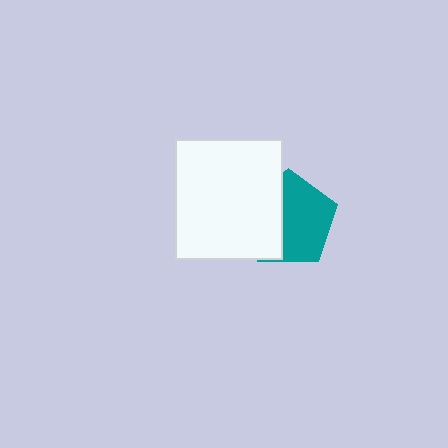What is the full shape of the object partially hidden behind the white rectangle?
The partially hidden object is a teal pentagon.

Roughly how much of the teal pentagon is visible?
About half of it is visible (roughly 58%).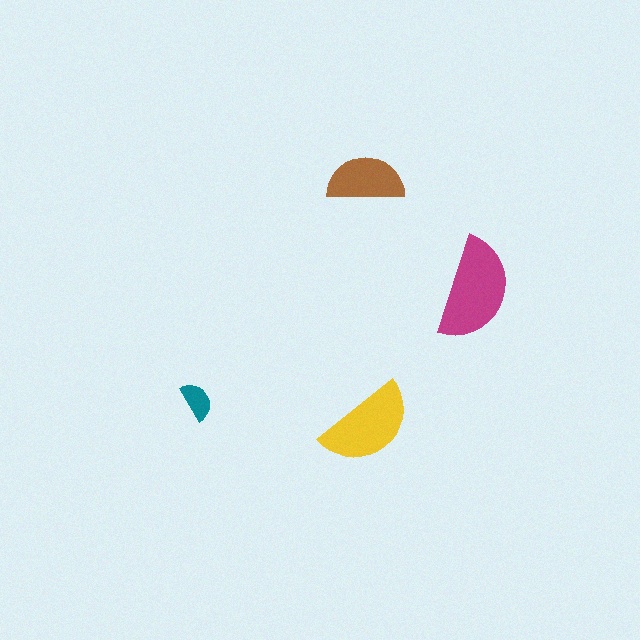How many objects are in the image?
There are 4 objects in the image.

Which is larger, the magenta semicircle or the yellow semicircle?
The magenta one.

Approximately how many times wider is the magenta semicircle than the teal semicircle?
About 2.5 times wider.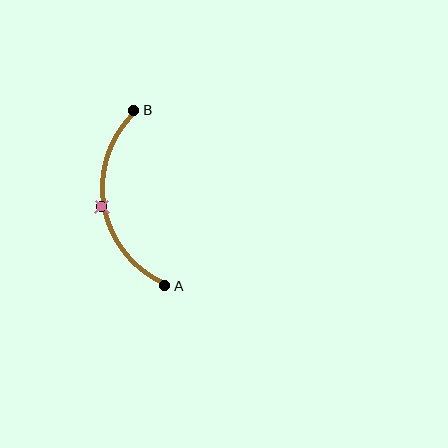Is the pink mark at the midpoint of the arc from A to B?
Yes. The pink mark lies on the arc at equal arc-length from both A and B — it is the arc midpoint.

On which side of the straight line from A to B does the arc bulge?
The arc bulges to the left of the straight line connecting A and B.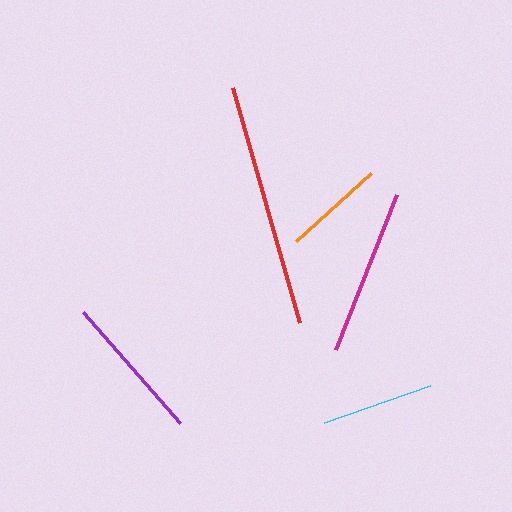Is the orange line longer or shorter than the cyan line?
The cyan line is longer than the orange line.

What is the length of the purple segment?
The purple segment is approximately 147 pixels long.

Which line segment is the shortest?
The orange line is the shortest at approximately 102 pixels.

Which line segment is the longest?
The red line is the longest at approximately 245 pixels.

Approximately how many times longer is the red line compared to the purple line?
The red line is approximately 1.7 times the length of the purple line.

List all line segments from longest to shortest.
From longest to shortest: red, magenta, purple, cyan, orange.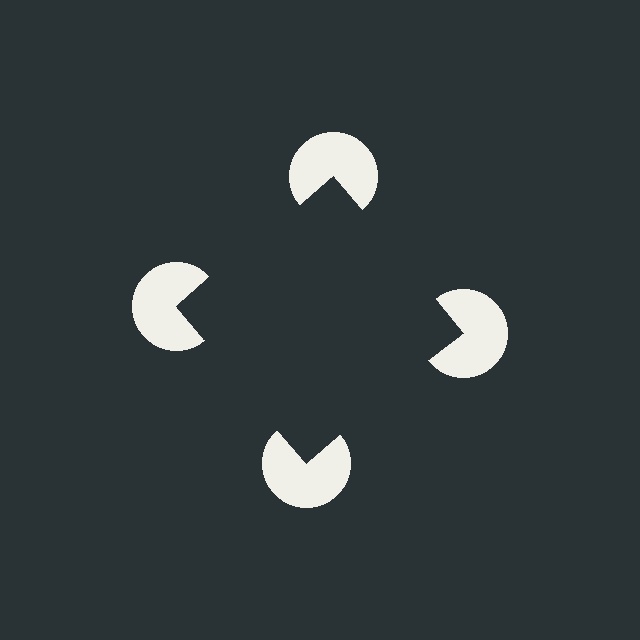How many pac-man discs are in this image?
There are 4 — one at each vertex of the illusory square.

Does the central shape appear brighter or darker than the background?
It typically appears slightly darker than the background, even though no actual brightness change is drawn.